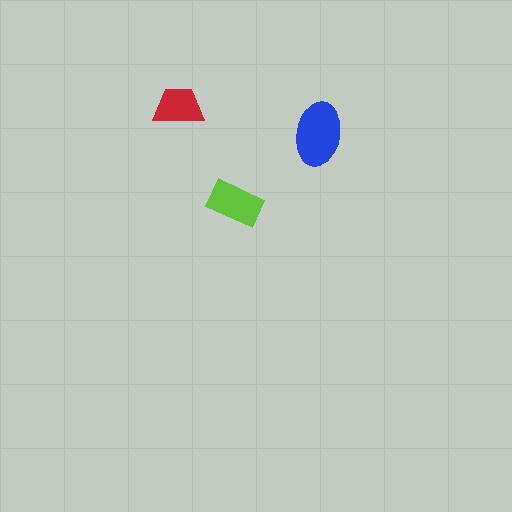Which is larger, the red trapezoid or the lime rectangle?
The lime rectangle.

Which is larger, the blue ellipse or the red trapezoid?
The blue ellipse.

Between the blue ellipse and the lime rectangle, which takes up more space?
The blue ellipse.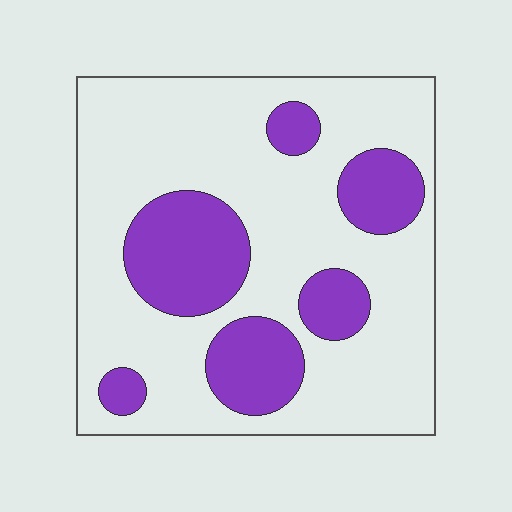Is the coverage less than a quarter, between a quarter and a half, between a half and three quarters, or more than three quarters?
Between a quarter and a half.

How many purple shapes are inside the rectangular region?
6.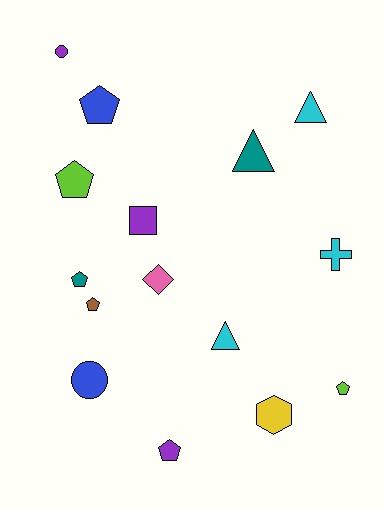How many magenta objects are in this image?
There are no magenta objects.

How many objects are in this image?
There are 15 objects.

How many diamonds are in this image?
There is 1 diamond.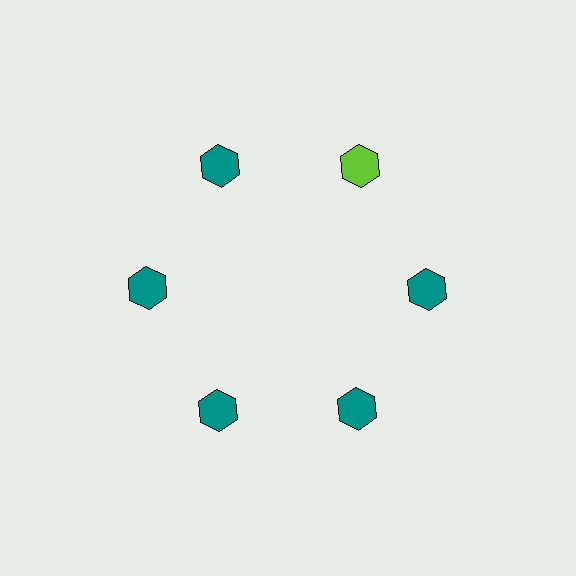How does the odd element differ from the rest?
It has a different color: lime instead of teal.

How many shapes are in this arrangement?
There are 6 shapes arranged in a ring pattern.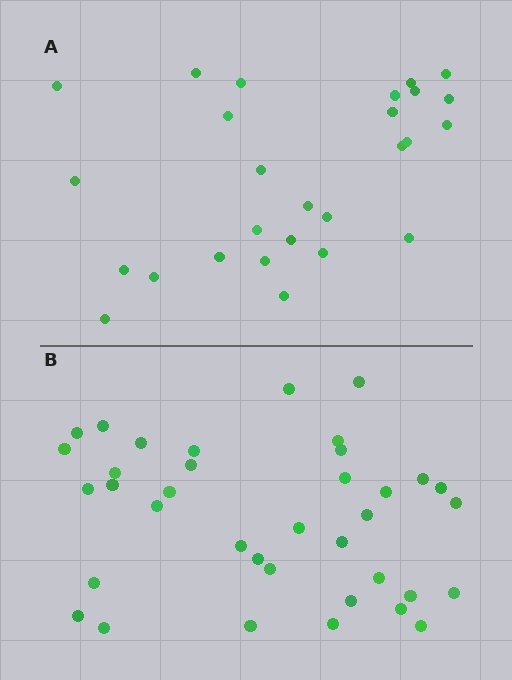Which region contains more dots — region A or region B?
Region B (the bottom region) has more dots.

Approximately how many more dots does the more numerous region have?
Region B has roughly 10 or so more dots than region A.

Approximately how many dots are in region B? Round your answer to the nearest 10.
About 40 dots. (The exact count is 37, which rounds to 40.)